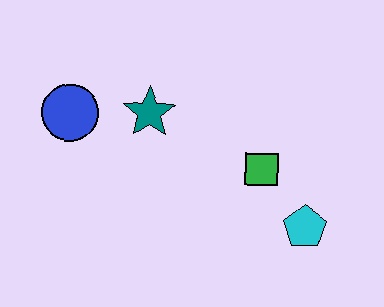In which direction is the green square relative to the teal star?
The green square is to the right of the teal star.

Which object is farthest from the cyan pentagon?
The blue circle is farthest from the cyan pentagon.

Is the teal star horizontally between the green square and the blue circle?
Yes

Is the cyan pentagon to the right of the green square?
Yes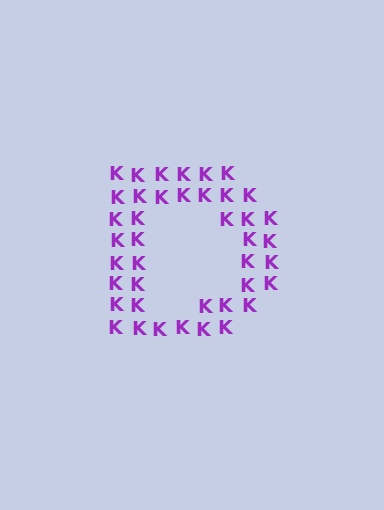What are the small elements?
The small elements are letter K's.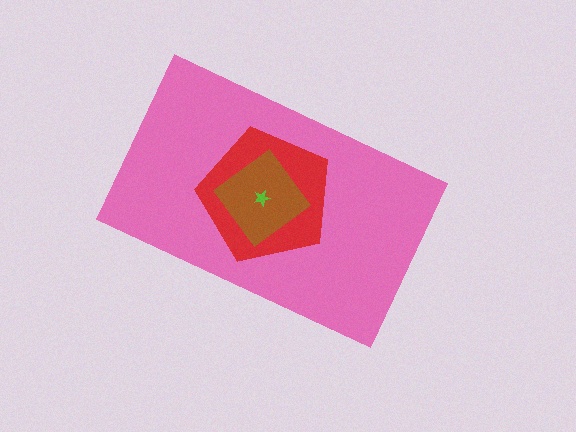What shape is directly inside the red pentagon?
The brown diamond.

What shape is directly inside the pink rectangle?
The red pentagon.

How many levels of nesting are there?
4.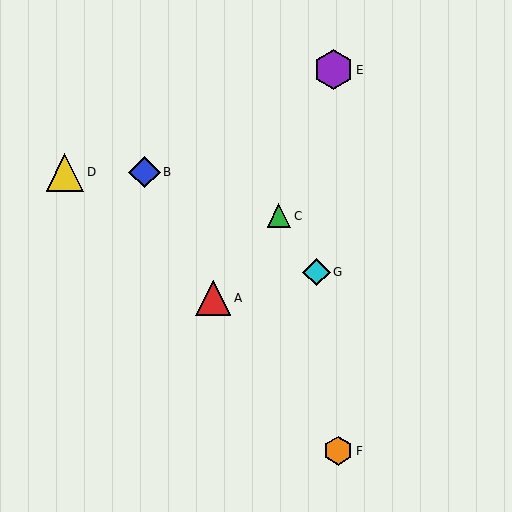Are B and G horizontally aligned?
No, B is at y≈172 and G is at y≈272.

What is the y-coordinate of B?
Object B is at y≈172.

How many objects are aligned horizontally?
2 objects (B, D) are aligned horizontally.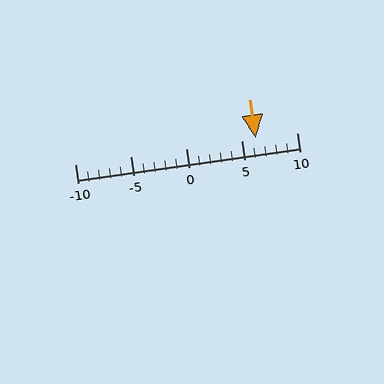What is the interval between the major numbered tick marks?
The major tick marks are spaced 5 units apart.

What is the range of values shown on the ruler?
The ruler shows values from -10 to 10.